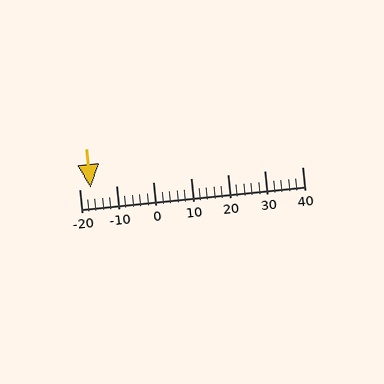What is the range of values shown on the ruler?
The ruler shows values from -20 to 40.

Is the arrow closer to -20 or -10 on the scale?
The arrow is closer to -20.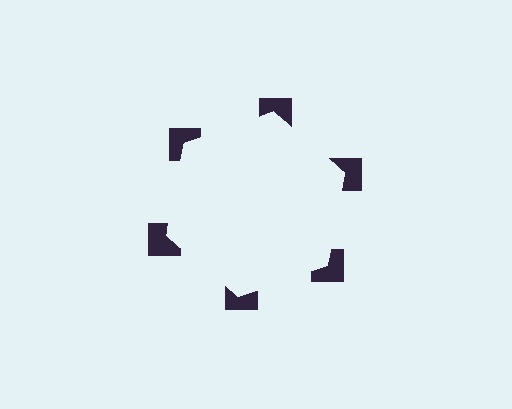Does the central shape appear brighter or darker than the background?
It typically appears slightly brighter than the background, even though no actual brightness change is drawn.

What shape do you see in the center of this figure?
An illusory hexagon — its edges are inferred from the aligned wedge cuts in the notched squares, not physically drawn.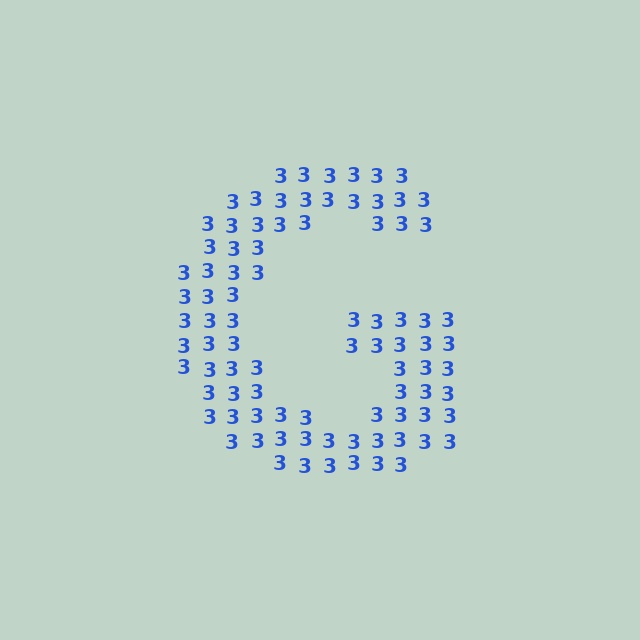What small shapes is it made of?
It is made of small digit 3's.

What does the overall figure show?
The overall figure shows the letter G.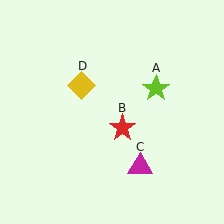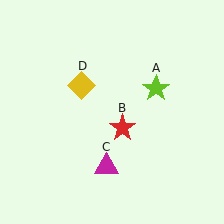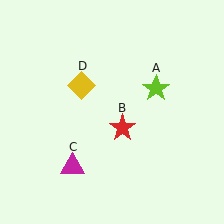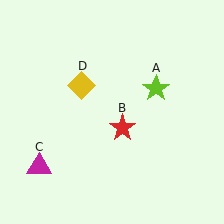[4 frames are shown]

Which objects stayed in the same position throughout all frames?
Lime star (object A) and red star (object B) and yellow diamond (object D) remained stationary.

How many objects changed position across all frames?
1 object changed position: magenta triangle (object C).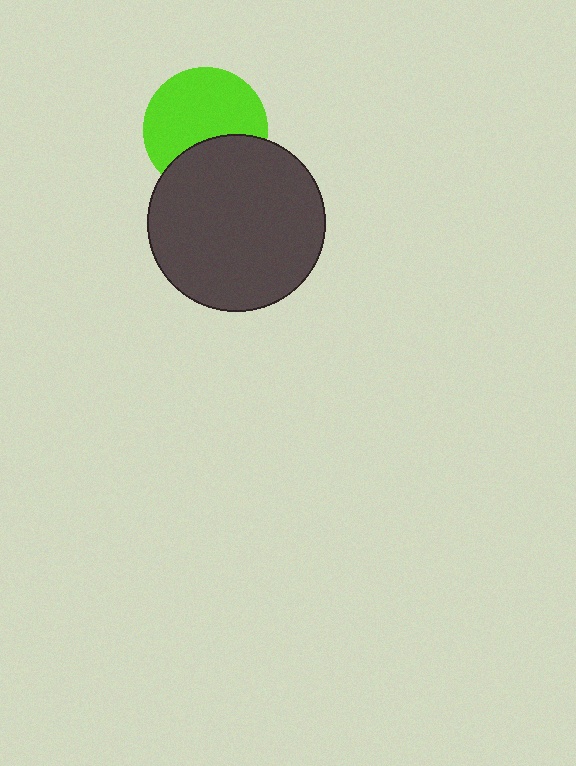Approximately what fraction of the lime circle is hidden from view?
Roughly 34% of the lime circle is hidden behind the dark gray circle.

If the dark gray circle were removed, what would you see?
You would see the complete lime circle.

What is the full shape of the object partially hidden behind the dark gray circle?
The partially hidden object is a lime circle.